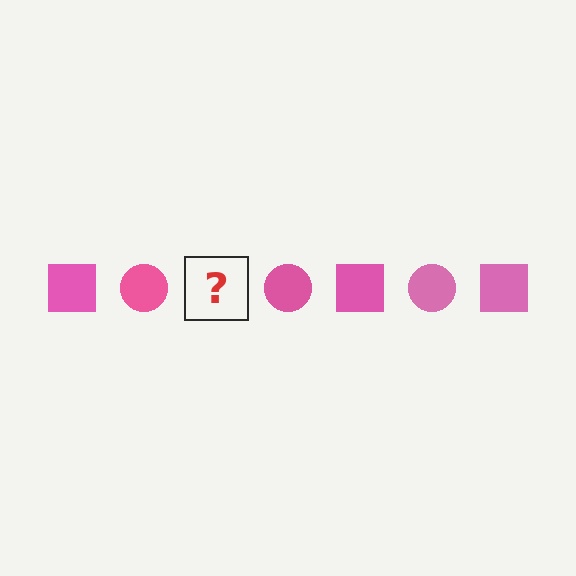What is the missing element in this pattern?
The missing element is a pink square.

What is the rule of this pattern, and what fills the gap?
The rule is that the pattern cycles through square, circle shapes in pink. The gap should be filled with a pink square.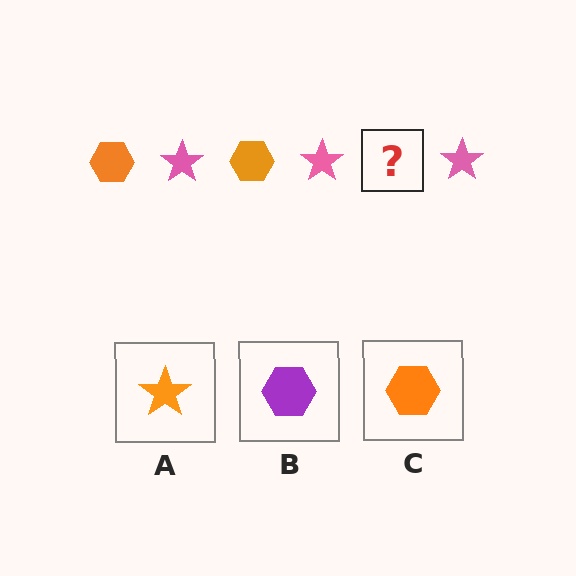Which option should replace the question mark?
Option C.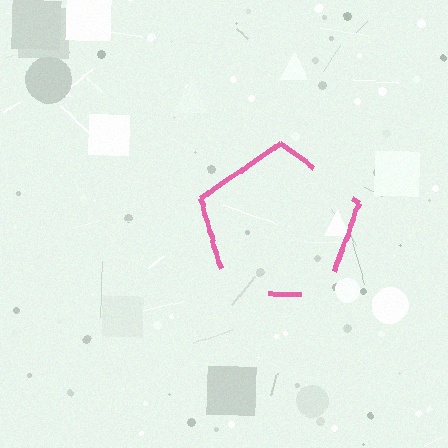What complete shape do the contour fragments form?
The contour fragments form a pentagon.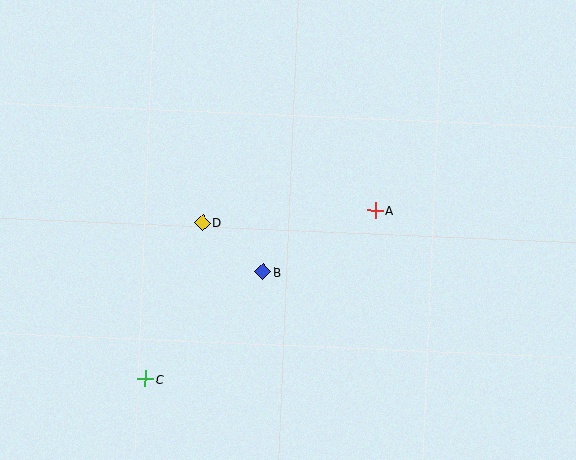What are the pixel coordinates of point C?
Point C is at (145, 379).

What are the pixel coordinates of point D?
Point D is at (202, 222).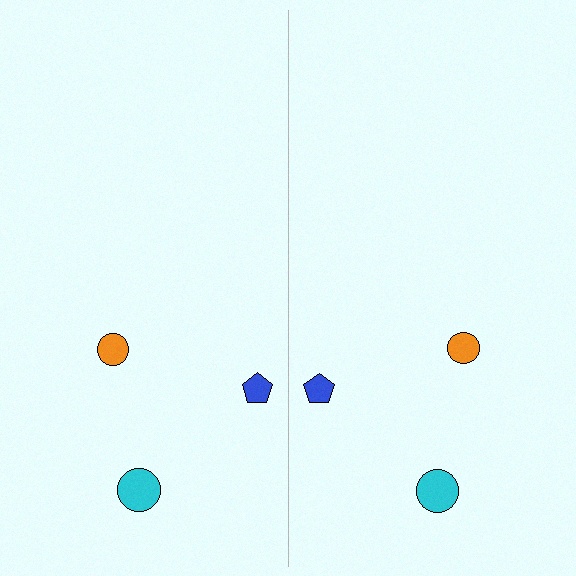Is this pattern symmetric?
Yes, this pattern has bilateral (reflection) symmetry.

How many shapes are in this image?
There are 6 shapes in this image.